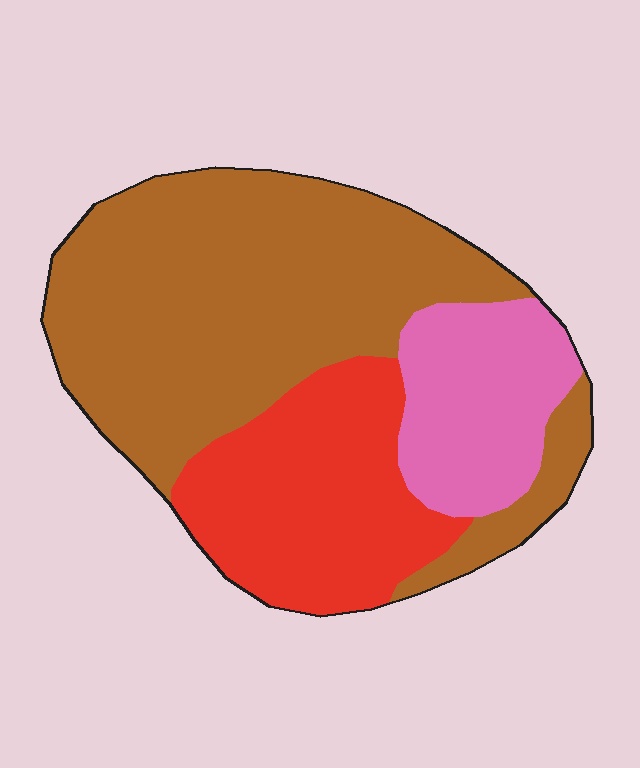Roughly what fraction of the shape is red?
Red covers 27% of the shape.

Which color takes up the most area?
Brown, at roughly 55%.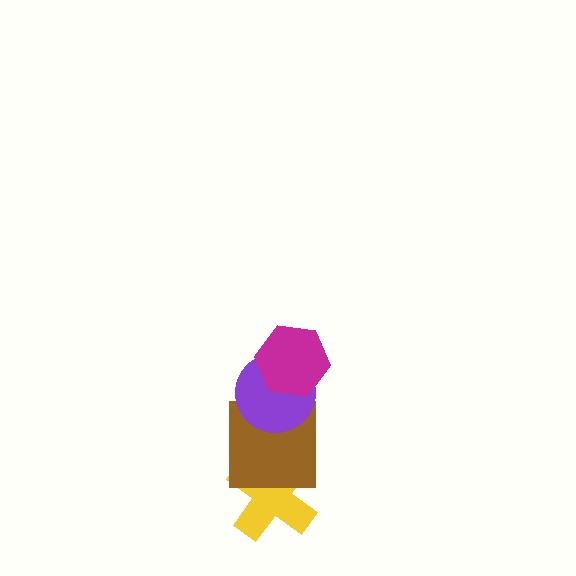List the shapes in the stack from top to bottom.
From top to bottom: the magenta hexagon, the purple circle, the brown square, the yellow cross.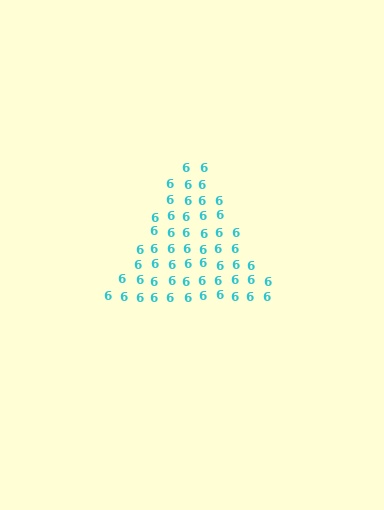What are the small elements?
The small elements are digit 6's.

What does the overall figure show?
The overall figure shows a triangle.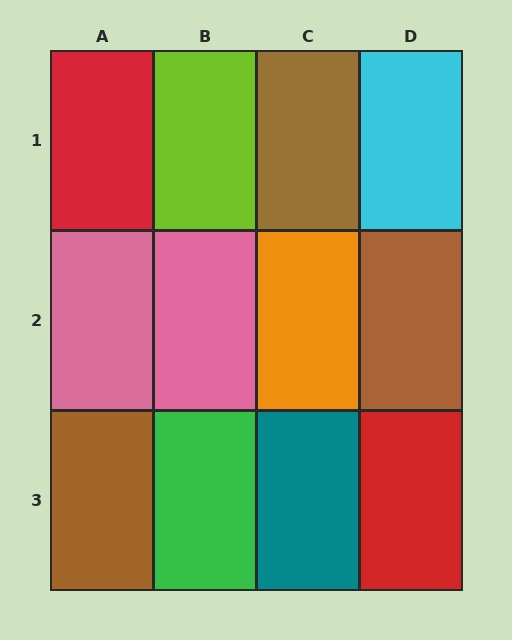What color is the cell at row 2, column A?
Pink.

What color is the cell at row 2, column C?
Orange.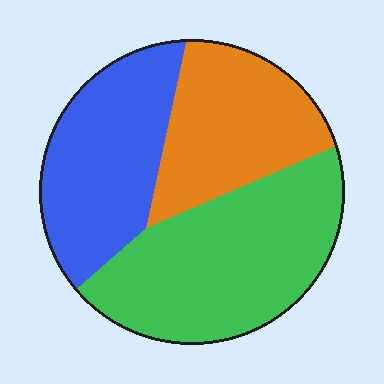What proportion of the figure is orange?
Orange covers 28% of the figure.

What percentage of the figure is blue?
Blue covers around 30% of the figure.